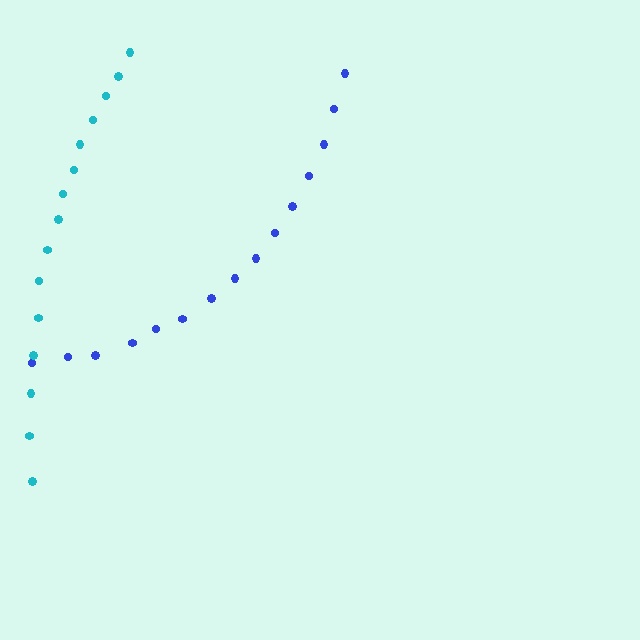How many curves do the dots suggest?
There are 2 distinct paths.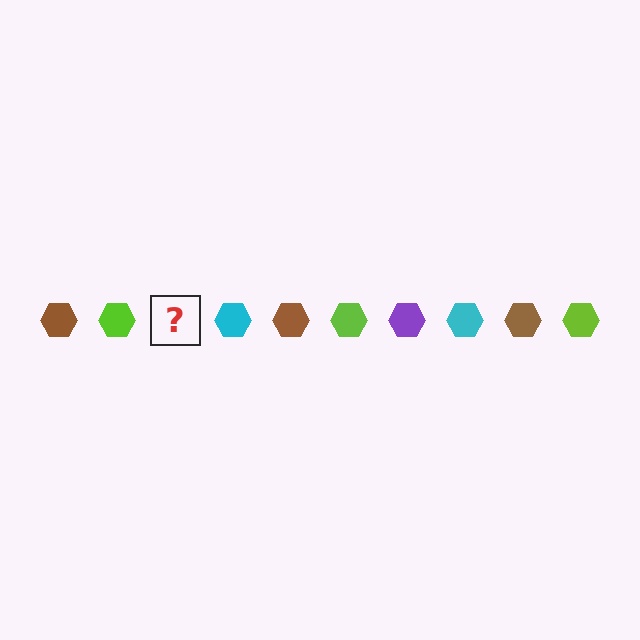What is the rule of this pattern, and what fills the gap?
The rule is that the pattern cycles through brown, lime, purple, cyan hexagons. The gap should be filled with a purple hexagon.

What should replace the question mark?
The question mark should be replaced with a purple hexagon.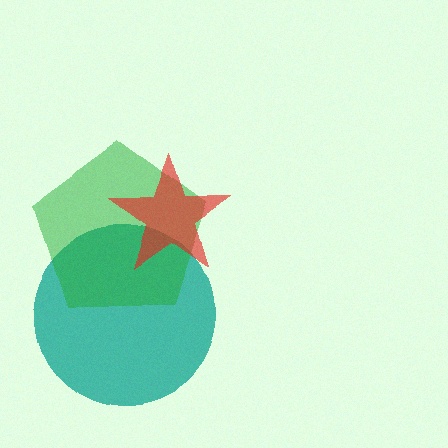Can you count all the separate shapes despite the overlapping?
Yes, there are 3 separate shapes.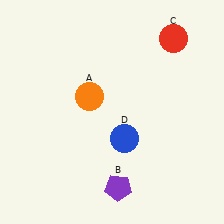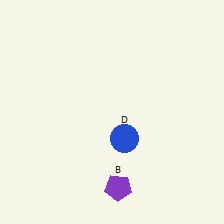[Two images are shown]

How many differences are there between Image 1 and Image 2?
There are 2 differences between the two images.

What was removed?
The red circle (C), the orange circle (A) were removed in Image 2.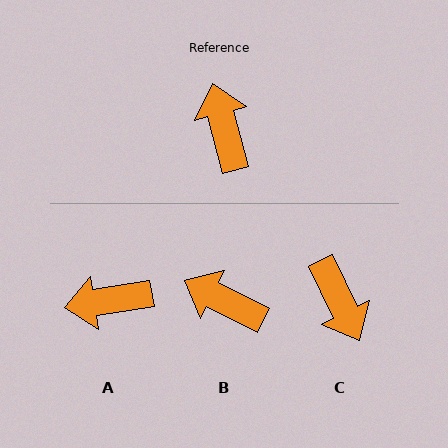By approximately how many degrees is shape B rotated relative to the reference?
Approximately 49 degrees counter-clockwise.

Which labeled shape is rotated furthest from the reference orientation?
C, about 169 degrees away.